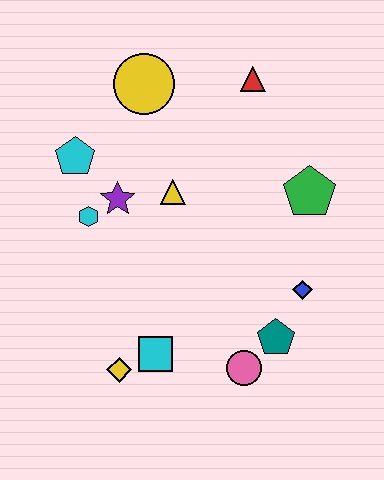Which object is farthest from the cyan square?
The red triangle is farthest from the cyan square.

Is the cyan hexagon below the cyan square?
No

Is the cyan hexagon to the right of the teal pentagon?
No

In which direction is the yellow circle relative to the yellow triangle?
The yellow circle is above the yellow triangle.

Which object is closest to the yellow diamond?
The cyan square is closest to the yellow diamond.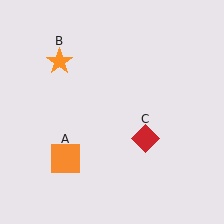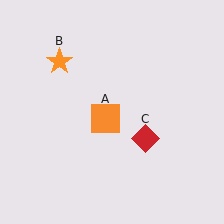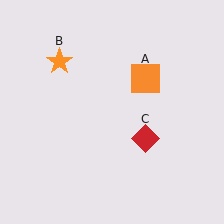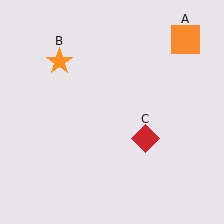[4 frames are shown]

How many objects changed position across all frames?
1 object changed position: orange square (object A).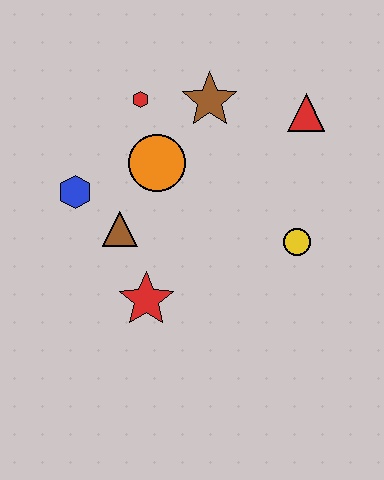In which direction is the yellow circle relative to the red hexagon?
The yellow circle is to the right of the red hexagon.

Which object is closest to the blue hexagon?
The brown triangle is closest to the blue hexagon.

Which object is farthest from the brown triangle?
The red triangle is farthest from the brown triangle.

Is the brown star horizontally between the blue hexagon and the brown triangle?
No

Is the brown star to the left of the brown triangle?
No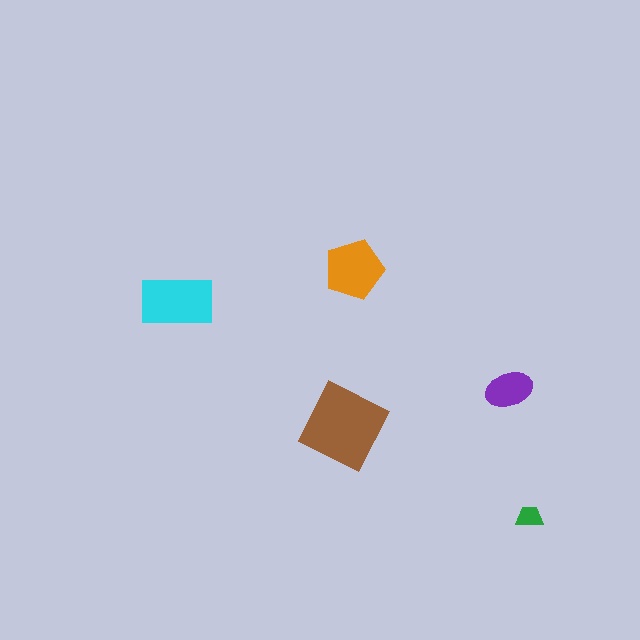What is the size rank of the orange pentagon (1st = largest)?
3rd.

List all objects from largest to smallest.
The brown diamond, the cyan rectangle, the orange pentagon, the purple ellipse, the green trapezoid.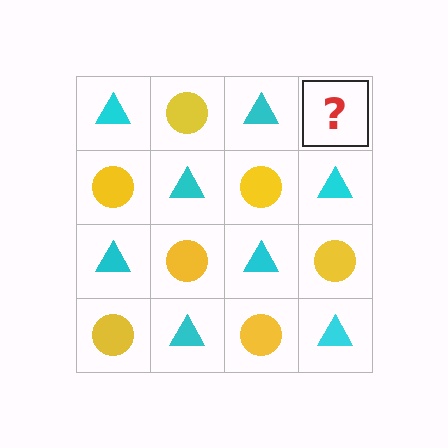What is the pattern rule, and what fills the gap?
The rule is that it alternates cyan triangle and yellow circle in a checkerboard pattern. The gap should be filled with a yellow circle.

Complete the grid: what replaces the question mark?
The question mark should be replaced with a yellow circle.